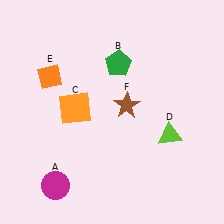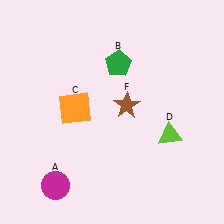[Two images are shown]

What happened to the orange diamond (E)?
The orange diamond (E) was removed in Image 2. It was in the top-left area of Image 1.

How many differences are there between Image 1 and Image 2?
There is 1 difference between the two images.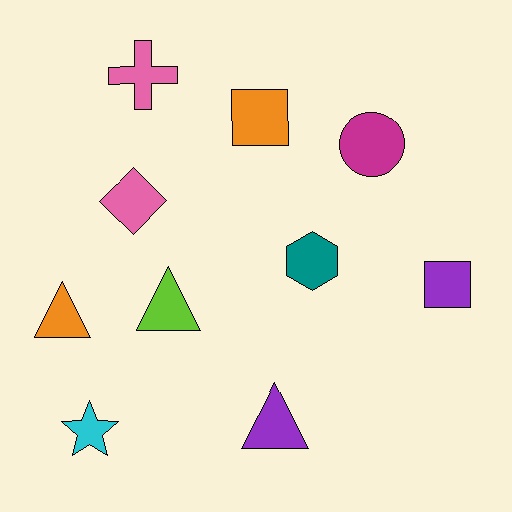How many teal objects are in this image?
There is 1 teal object.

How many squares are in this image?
There are 2 squares.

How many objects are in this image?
There are 10 objects.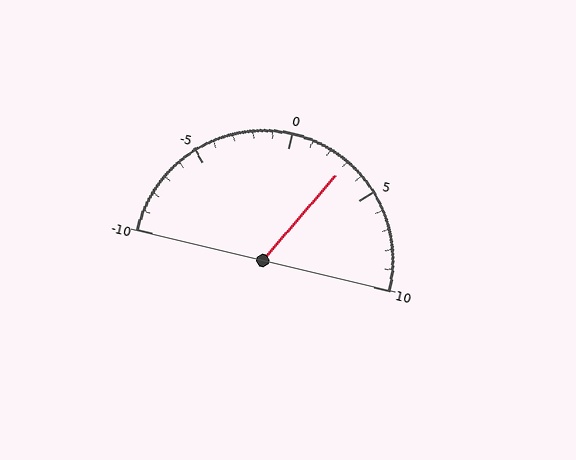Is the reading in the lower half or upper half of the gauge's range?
The reading is in the upper half of the range (-10 to 10).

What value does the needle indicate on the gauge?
The needle indicates approximately 3.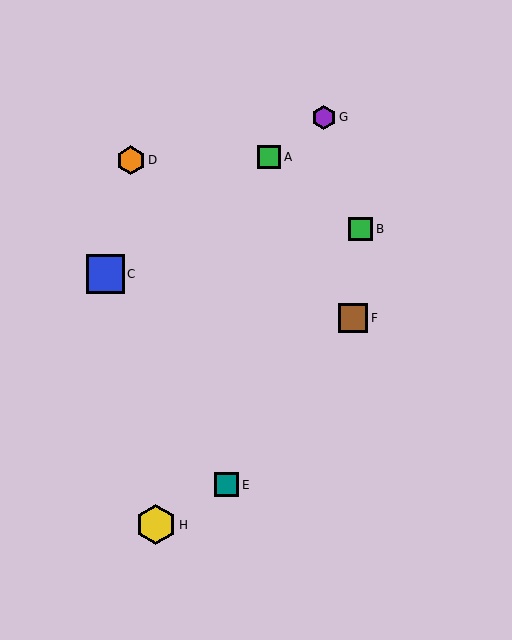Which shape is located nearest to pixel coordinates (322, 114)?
The purple hexagon (labeled G) at (324, 117) is nearest to that location.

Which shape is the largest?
The yellow hexagon (labeled H) is the largest.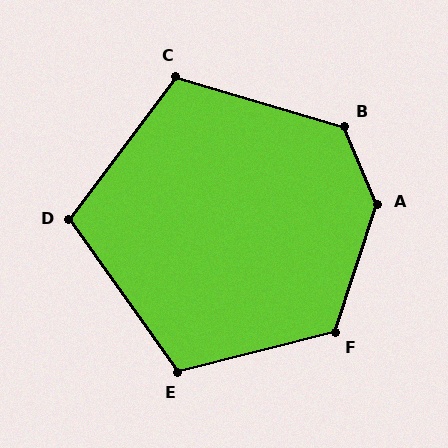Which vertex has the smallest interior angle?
D, at approximately 108 degrees.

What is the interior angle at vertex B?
Approximately 129 degrees (obtuse).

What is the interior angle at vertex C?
Approximately 110 degrees (obtuse).